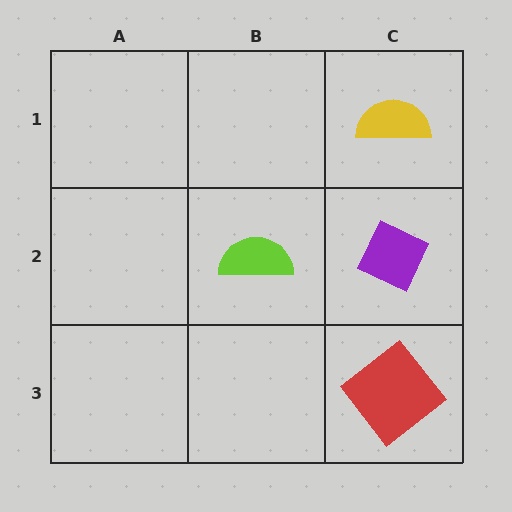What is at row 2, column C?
A purple diamond.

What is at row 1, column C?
A yellow semicircle.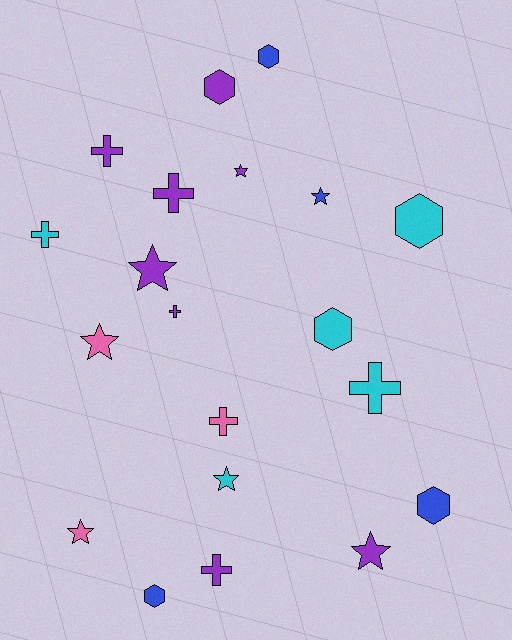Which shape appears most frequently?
Cross, with 7 objects.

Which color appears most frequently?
Purple, with 8 objects.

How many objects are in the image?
There are 20 objects.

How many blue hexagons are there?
There are 3 blue hexagons.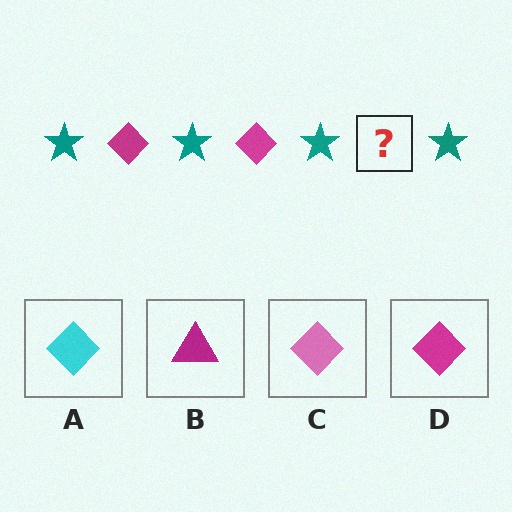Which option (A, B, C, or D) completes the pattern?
D.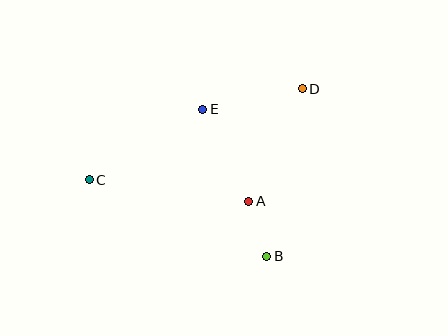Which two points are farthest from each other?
Points C and D are farthest from each other.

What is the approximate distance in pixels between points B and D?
The distance between B and D is approximately 171 pixels.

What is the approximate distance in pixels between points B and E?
The distance between B and E is approximately 160 pixels.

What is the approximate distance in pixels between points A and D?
The distance between A and D is approximately 125 pixels.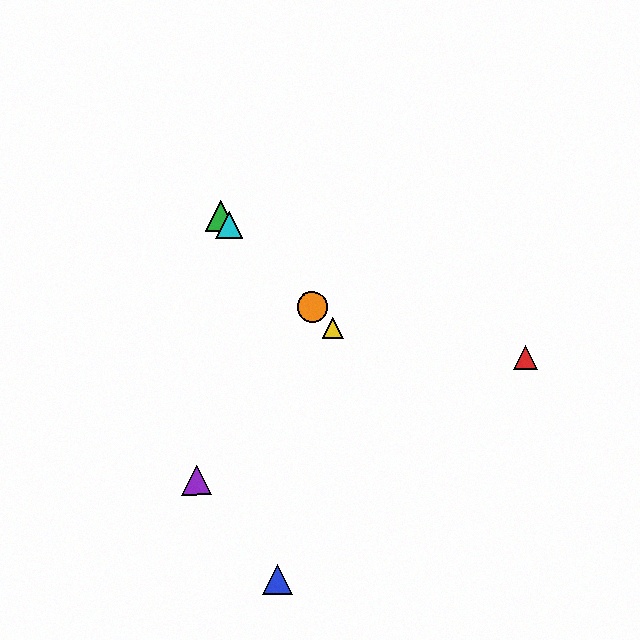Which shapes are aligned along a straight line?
The green triangle, the yellow triangle, the orange circle, the cyan triangle are aligned along a straight line.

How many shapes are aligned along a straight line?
4 shapes (the green triangle, the yellow triangle, the orange circle, the cyan triangle) are aligned along a straight line.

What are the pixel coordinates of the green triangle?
The green triangle is at (221, 216).